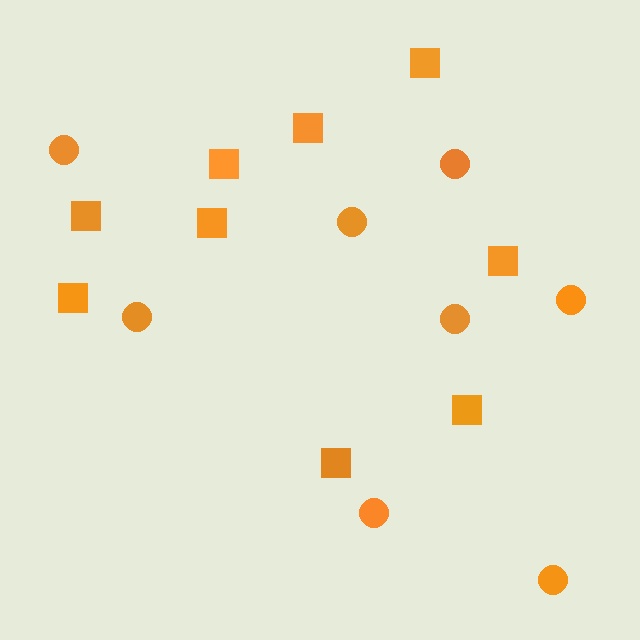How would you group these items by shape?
There are 2 groups: one group of circles (8) and one group of squares (9).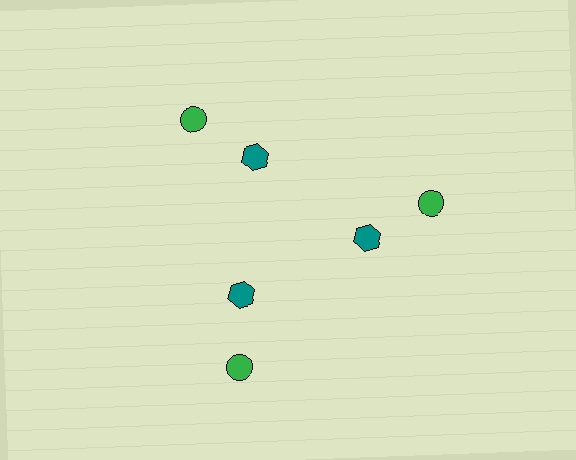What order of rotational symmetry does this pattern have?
This pattern has 3-fold rotational symmetry.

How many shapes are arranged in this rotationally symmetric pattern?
There are 6 shapes, arranged in 3 groups of 2.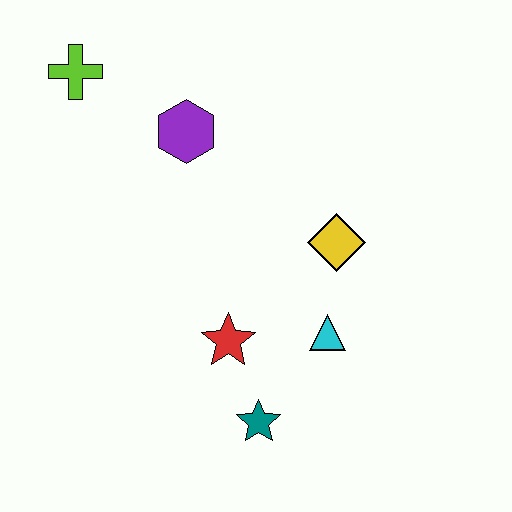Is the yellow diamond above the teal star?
Yes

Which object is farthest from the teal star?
The lime cross is farthest from the teal star.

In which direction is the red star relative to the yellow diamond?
The red star is to the left of the yellow diamond.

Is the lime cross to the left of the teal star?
Yes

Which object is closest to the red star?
The teal star is closest to the red star.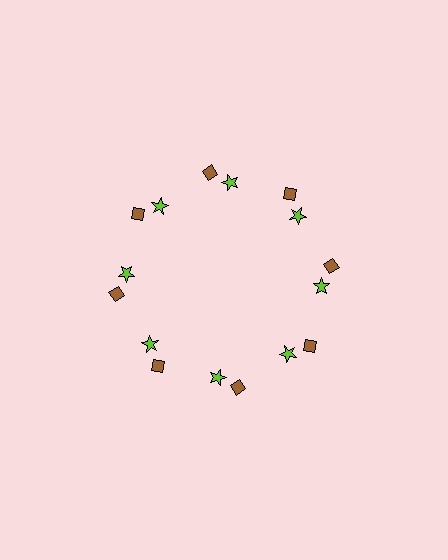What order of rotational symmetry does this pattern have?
This pattern has 8-fold rotational symmetry.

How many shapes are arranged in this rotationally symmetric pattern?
There are 16 shapes, arranged in 8 groups of 2.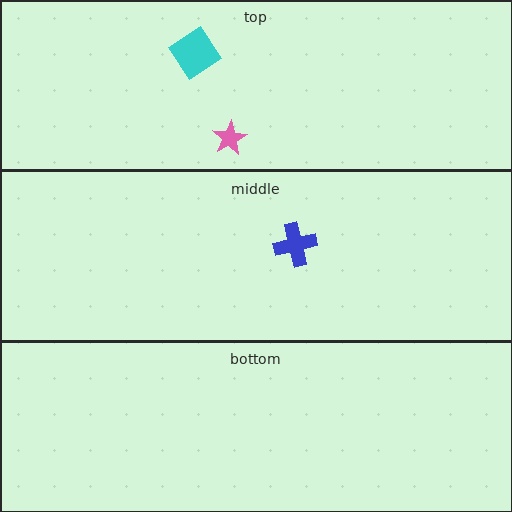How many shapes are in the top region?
2.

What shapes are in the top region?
The pink star, the cyan diamond.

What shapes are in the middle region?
The blue cross.